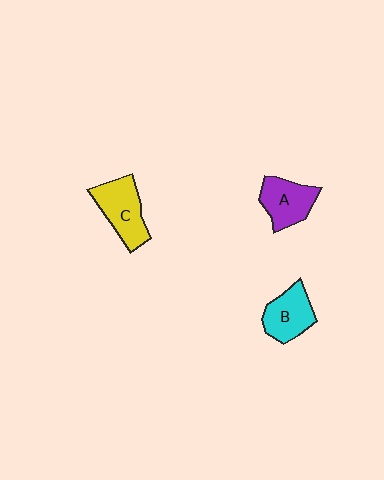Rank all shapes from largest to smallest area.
From largest to smallest: C (yellow), A (purple), B (cyan).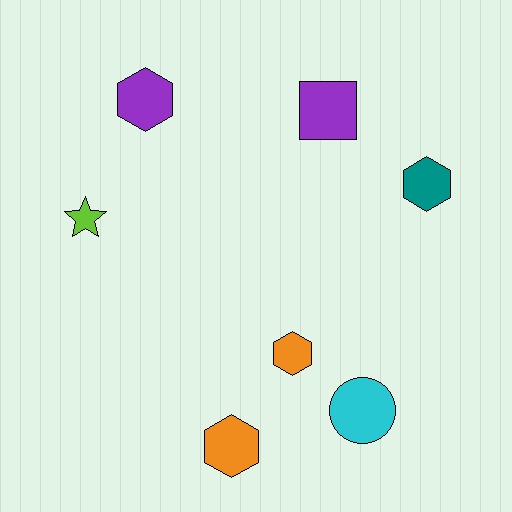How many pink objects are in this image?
There are no pink objects.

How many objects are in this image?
There are 7 objects.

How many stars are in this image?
There is 1 star.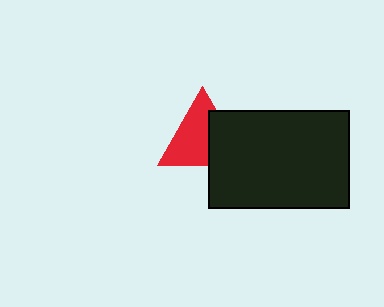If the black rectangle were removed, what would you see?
You would see the complete red triangle.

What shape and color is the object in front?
The object in front is a black rectangle.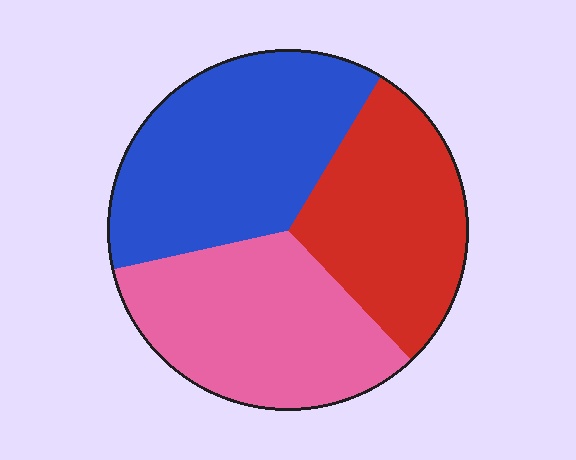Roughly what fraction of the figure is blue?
Blue covers about 35% of the figure.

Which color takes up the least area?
Red, at roughly 30%.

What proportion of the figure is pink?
Pink takes up between a quarter and a half of the figure.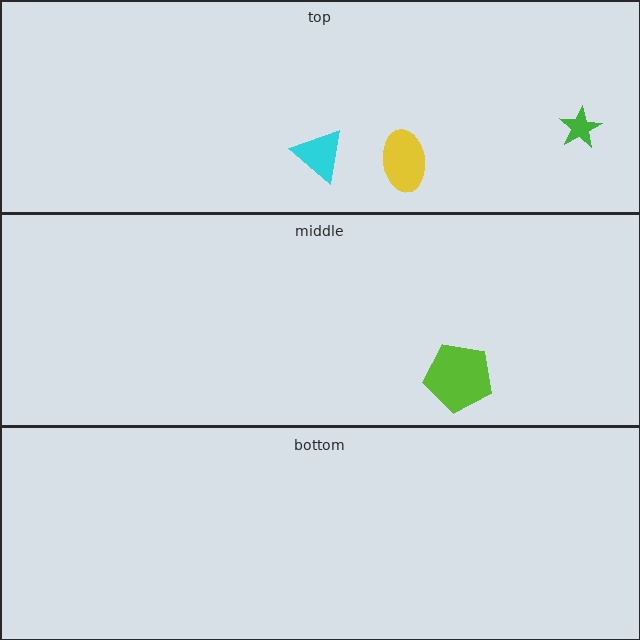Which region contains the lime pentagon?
The middle region.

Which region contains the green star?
The top region.